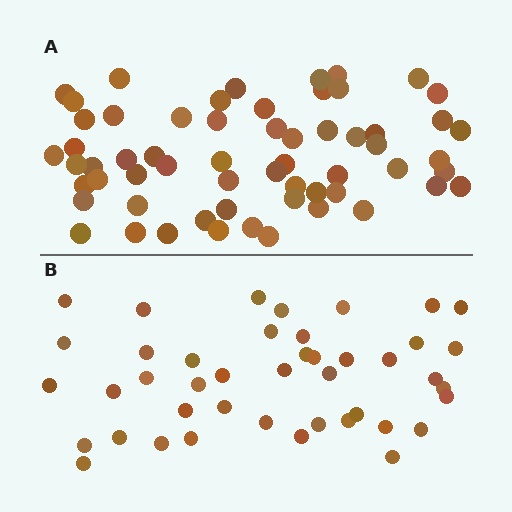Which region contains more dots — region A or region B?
Region A (the top region) has more dots.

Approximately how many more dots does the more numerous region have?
Region A has approximately 15 more dots than region B.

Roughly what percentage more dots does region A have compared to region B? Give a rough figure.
About 40% more.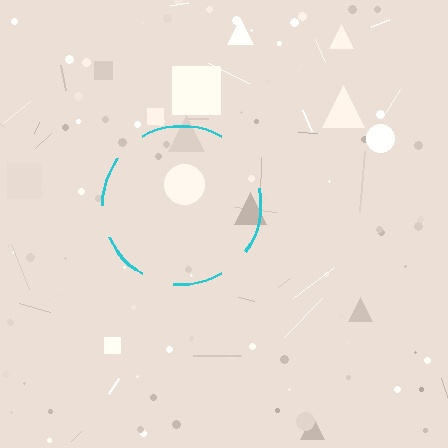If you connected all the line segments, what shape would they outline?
They would outline a circle.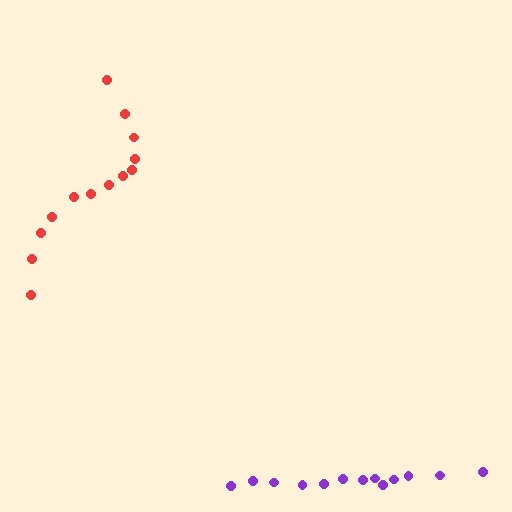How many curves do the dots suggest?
There are 2 distinct paths.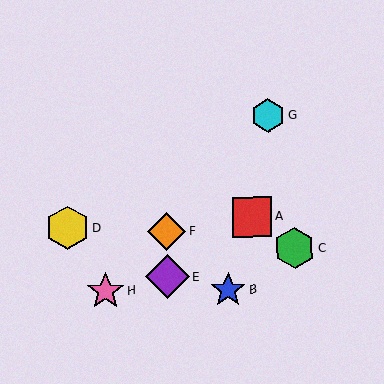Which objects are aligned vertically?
Objects E, F are aligned vertically.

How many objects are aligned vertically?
2 objects (E, F) are aligned vertically.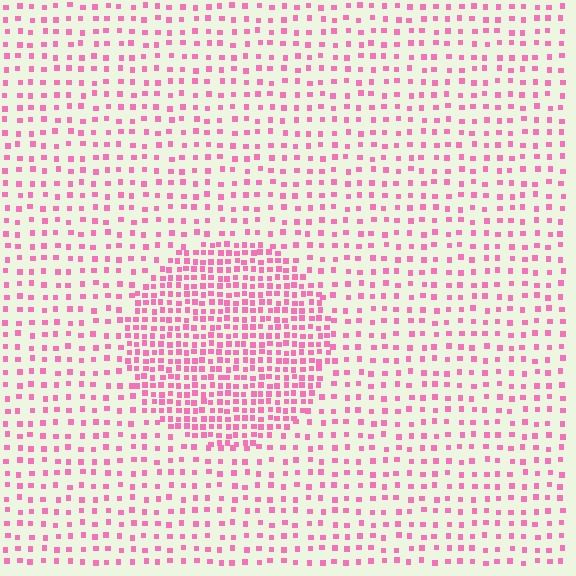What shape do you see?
I see a circle.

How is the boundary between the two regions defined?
The boundary is defined by a change in element density (approximately 2.3x ratio). All elements are the same color, size, and shape.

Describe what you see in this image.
The image contains small pink elements arranged at two different densities. A circle-shaped region is visible where the elements are more densely packed than the surrounding area.